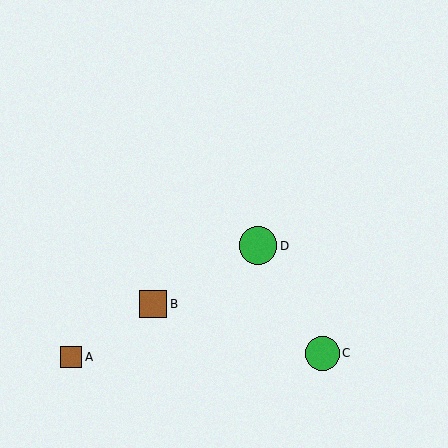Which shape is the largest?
The green circle (labeled D) is the largest.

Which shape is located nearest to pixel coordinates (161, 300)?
The brown square (labeled B) at (153, 304) is nearest to that location.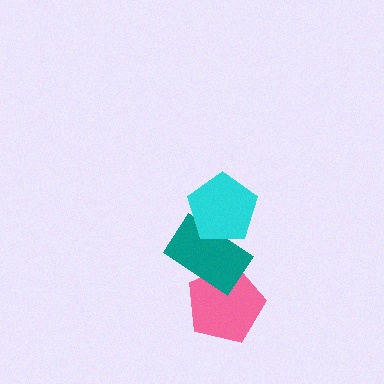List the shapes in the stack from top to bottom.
From top to bottom: the cyan pentagon, the teal rectangle, the pink pentagon.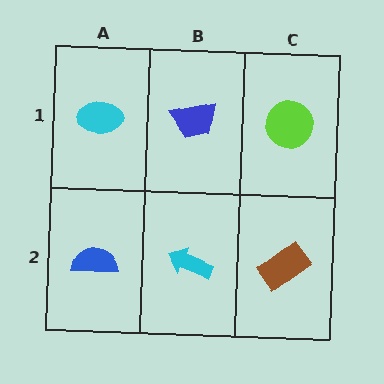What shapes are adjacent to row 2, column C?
A lime circle (row 1, column C), a cyan arrow (row 2, column B).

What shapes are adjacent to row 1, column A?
A blue semicircle (row 2, column A), a blue trapezoid (row 1, column B).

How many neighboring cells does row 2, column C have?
2.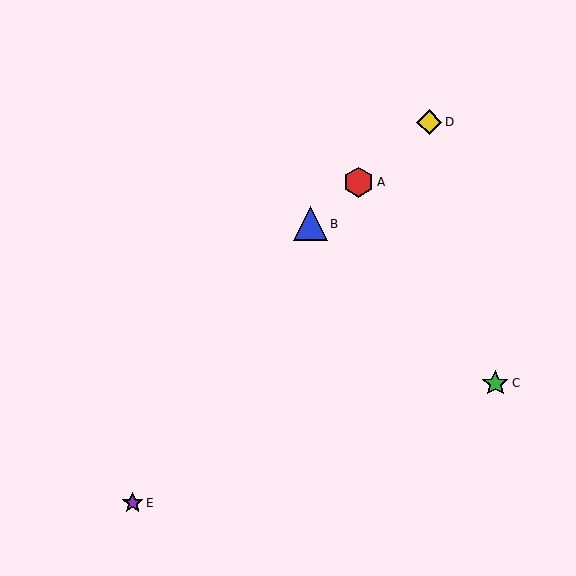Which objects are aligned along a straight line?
Objects A, B, D are aligned along a straight line.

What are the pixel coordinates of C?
Object C is at (495, 383).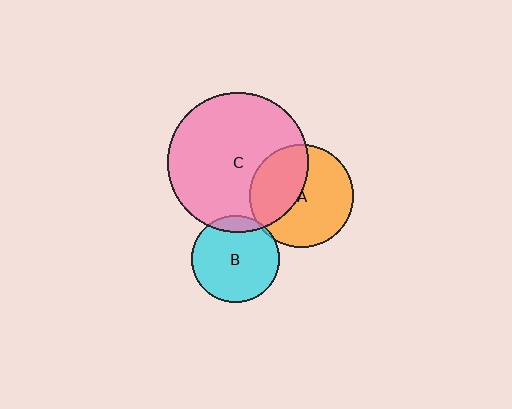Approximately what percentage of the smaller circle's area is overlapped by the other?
Approximately 10%.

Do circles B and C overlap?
Yes.